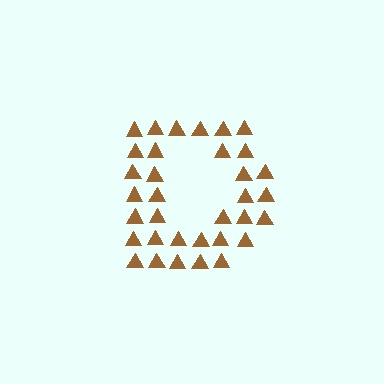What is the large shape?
The large shape is the letter D.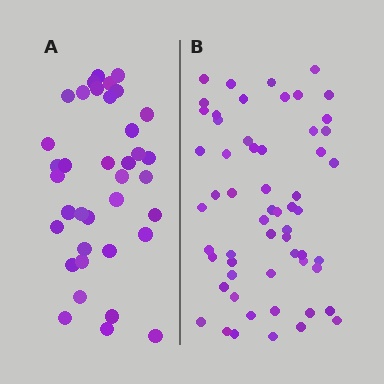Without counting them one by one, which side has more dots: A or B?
Region B (the right region) has more dots.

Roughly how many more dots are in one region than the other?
Region B has approximately 20 more dots than region A.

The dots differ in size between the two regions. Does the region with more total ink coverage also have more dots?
No. Region A has more total ink coverage because its dots are larger, but region B actually contains more individual dots. Total area can be misleading — the number of items is what matters here.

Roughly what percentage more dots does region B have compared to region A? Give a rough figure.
About 55% more.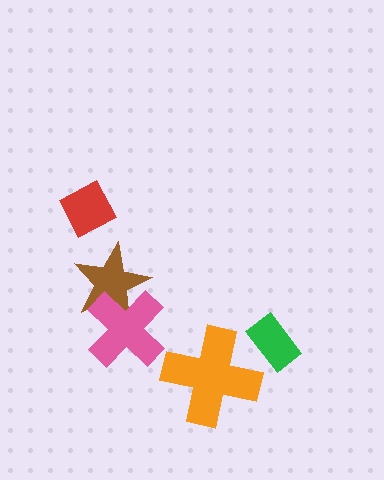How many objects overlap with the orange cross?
0 objects overlap with the orange cross.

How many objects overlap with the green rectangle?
0 objects overlap with the green rectangle.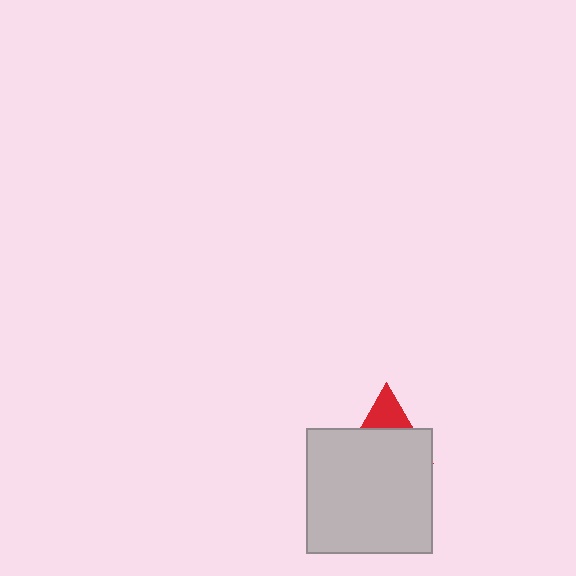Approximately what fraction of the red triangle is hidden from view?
Roughly 69% of the red triangle is hidden behind the light gray square.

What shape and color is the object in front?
The object in front is a light gray square.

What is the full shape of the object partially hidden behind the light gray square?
The partially hidden object is a red triangle.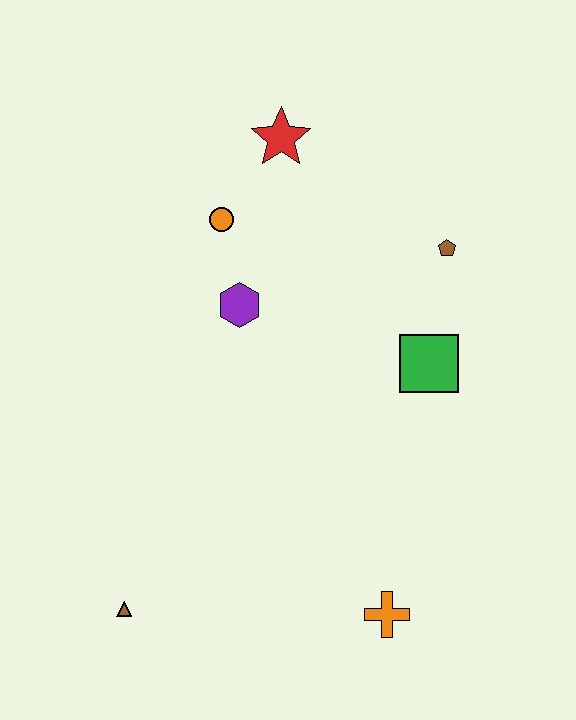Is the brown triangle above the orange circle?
No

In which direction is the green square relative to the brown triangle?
The green square is to the right of the brown triangle.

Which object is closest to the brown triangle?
The orange cross is closest to the brown triangle.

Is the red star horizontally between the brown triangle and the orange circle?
No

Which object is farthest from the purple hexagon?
The orange cross is farthest from the purple hexagon.